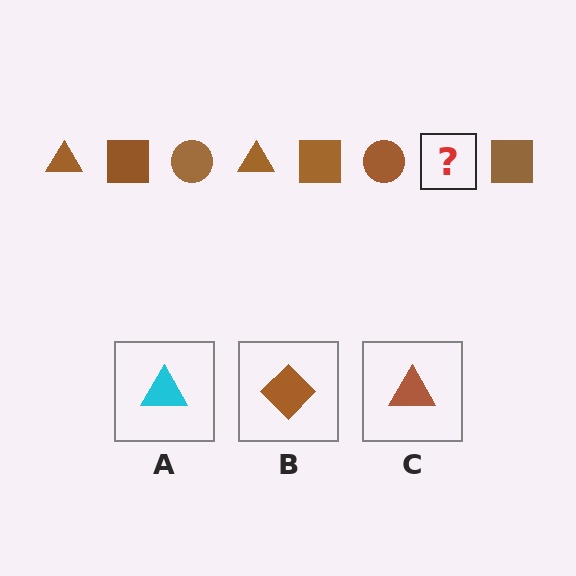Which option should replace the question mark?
Option C.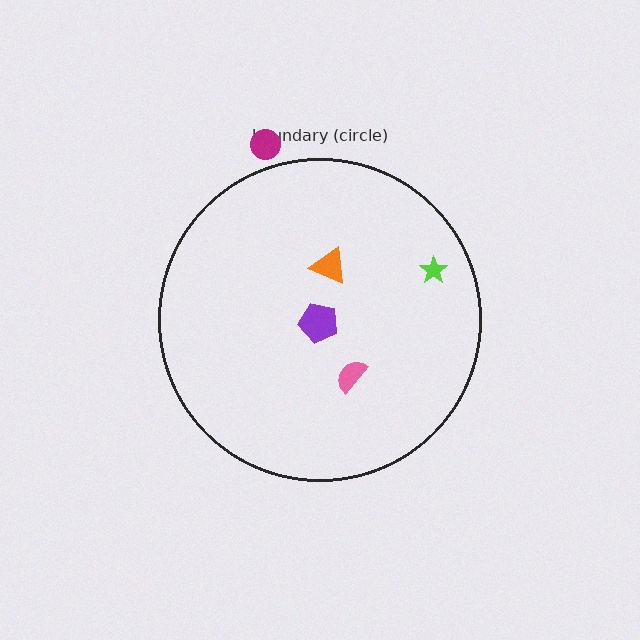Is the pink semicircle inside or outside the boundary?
Inside.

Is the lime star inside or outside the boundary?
Inside.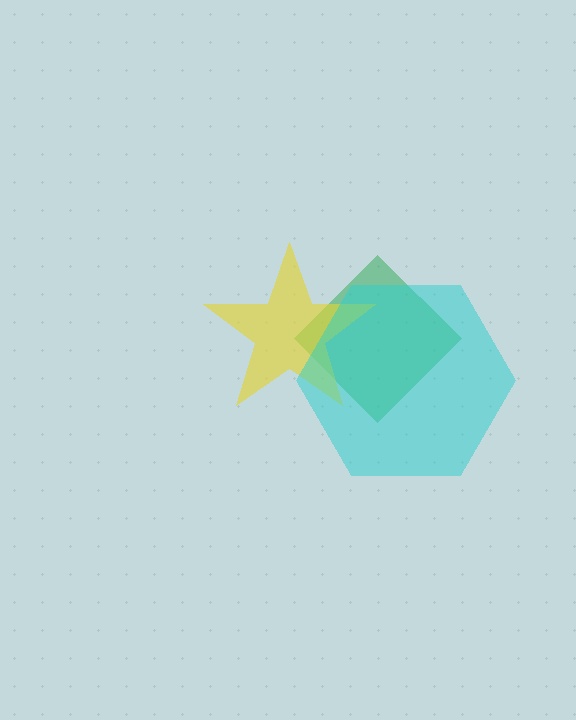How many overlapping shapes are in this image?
There are 3 overlapping shapes in the image.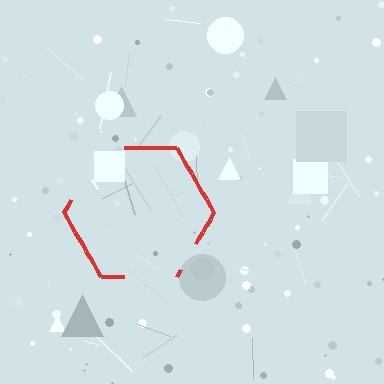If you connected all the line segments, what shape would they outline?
They would outline a hexagon.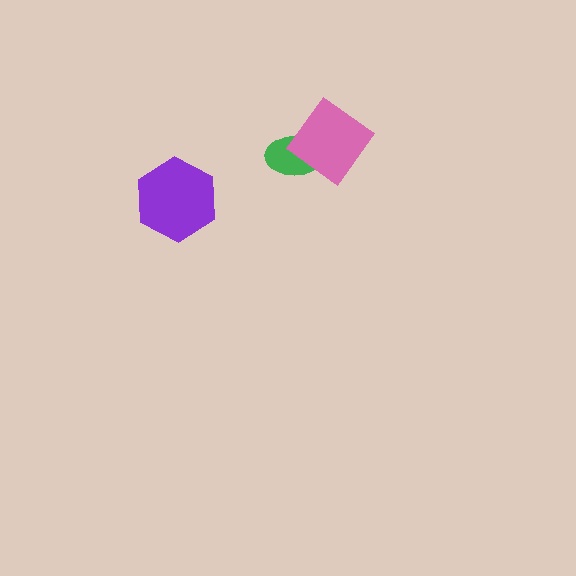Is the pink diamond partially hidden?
No, no other shape covers it.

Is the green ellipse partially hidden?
Yes, it is partially covered by another shape.